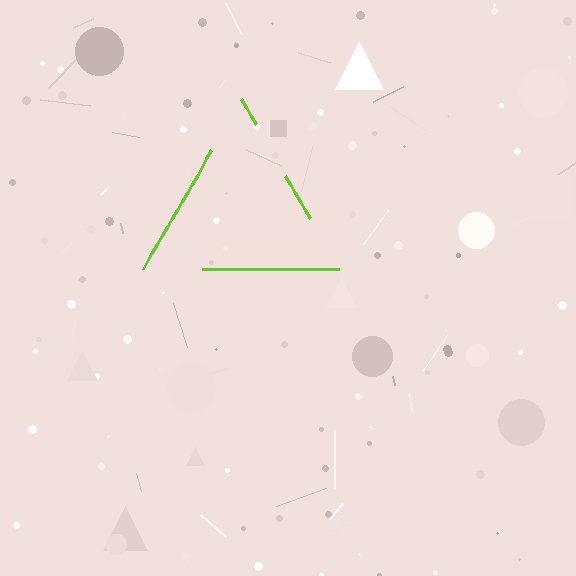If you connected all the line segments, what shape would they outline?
They would outline a triangle.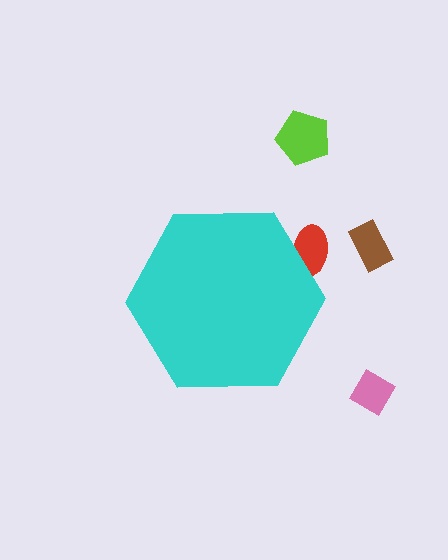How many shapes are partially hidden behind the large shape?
1 shape is partially hidden.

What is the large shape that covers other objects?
A cyan hexagon.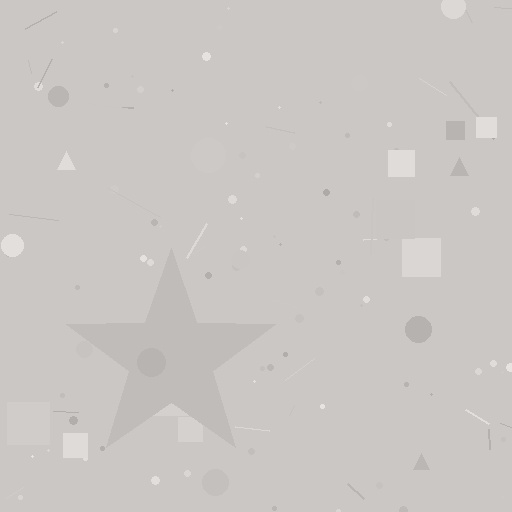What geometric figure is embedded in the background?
A star is embedded in the background.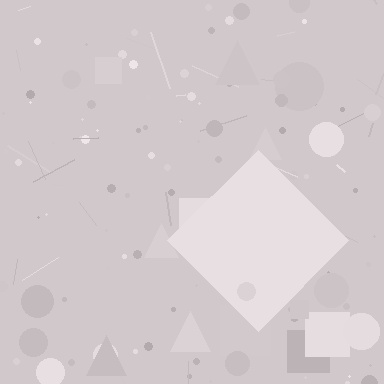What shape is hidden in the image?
A diamond is hidden in the image.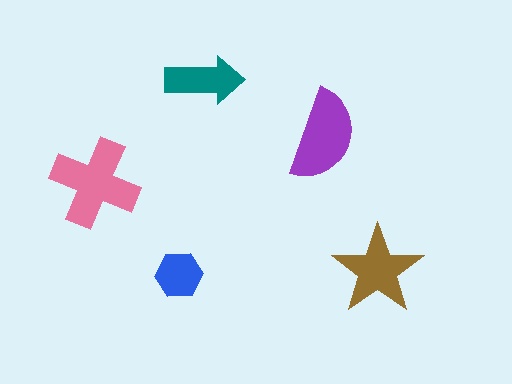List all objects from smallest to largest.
The blue hexagon, the teal arrow, the brown star, the purple semicircle, the pink cross.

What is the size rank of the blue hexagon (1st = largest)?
5th.